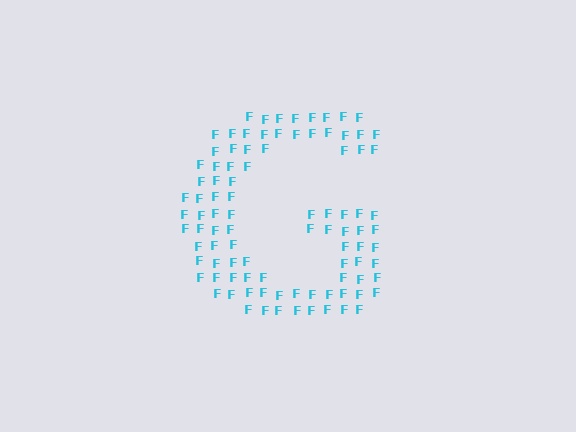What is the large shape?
The large shape is the letter G.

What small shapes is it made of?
It is made of small letter F's.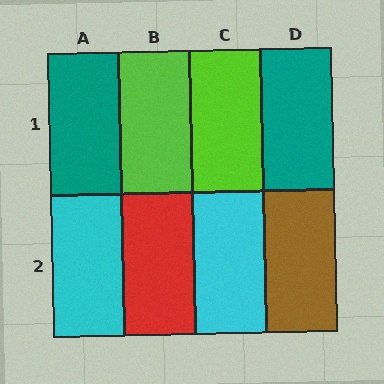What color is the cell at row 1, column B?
Lime.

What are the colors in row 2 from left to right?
Cyan, red, cyan, brown.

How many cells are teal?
2 cells are teal.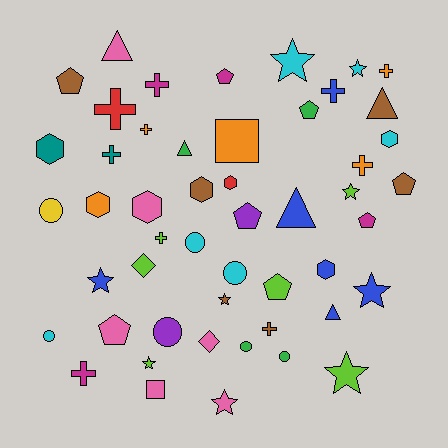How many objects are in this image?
There are 50 objects.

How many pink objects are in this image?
There are 6 pink objects.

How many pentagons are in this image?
There are 8 pentagons.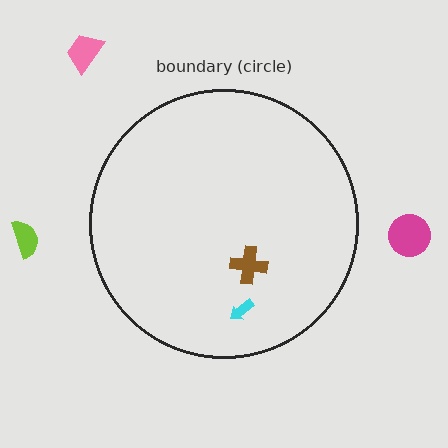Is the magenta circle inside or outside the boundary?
Outside.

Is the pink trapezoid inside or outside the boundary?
Outside.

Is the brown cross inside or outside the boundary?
Inside.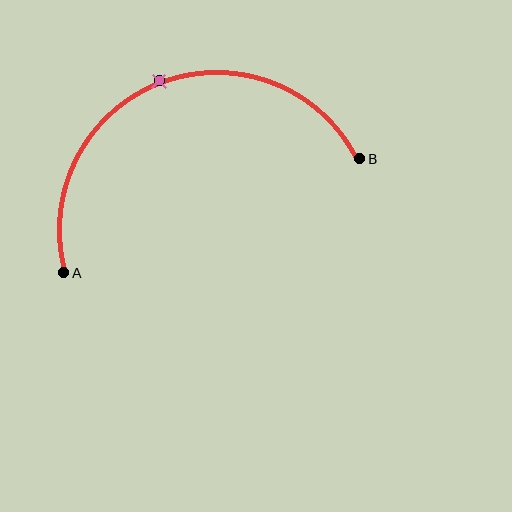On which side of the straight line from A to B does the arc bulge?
The arc bulges above the straight line connecting A and B.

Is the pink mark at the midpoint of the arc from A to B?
Yes. The pink mark lies on the arc at equal arc-length from both A and B — it is the arc midpoint.